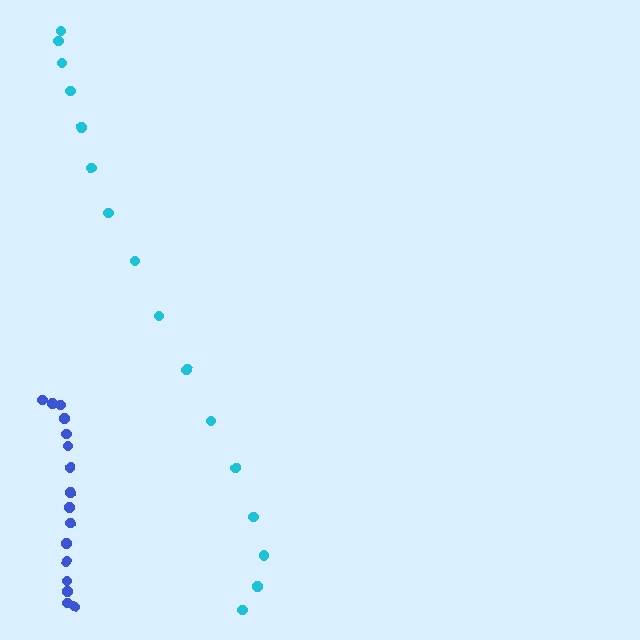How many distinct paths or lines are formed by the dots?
There are 2 distinct paths.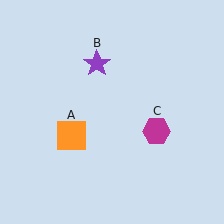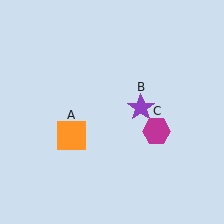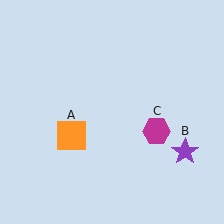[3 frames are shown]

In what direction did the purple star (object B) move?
The purple star (object B) moved down and to the right.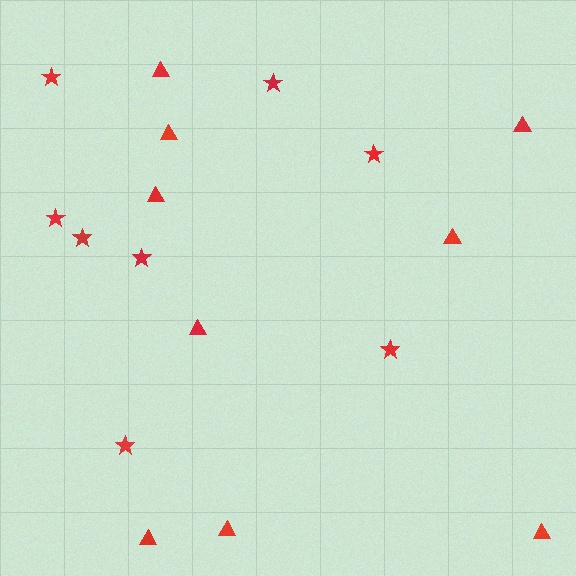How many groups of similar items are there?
There are 2 groups: one group of triangles (9) and one group of stars (8).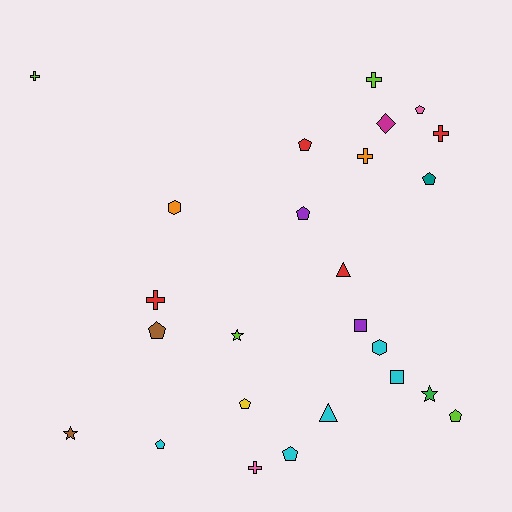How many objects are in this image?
There are 25 objects.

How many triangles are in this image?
There are 2 triangles.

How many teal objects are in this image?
There is 1 teal object.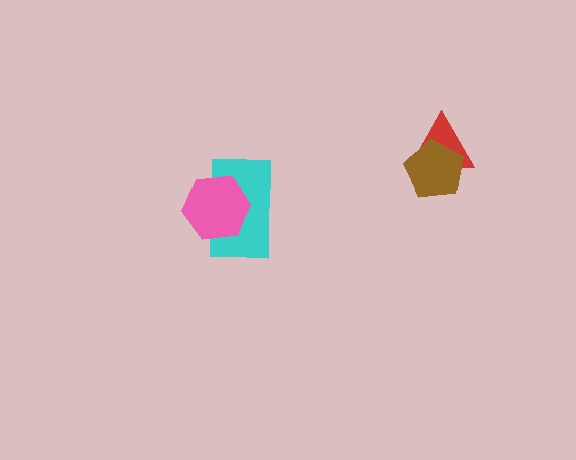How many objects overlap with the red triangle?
1 object overlaps with the red triangle.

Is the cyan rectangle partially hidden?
Yes, it is partially covered by another shape.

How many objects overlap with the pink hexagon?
1 object overlaps with the pink hexagon.